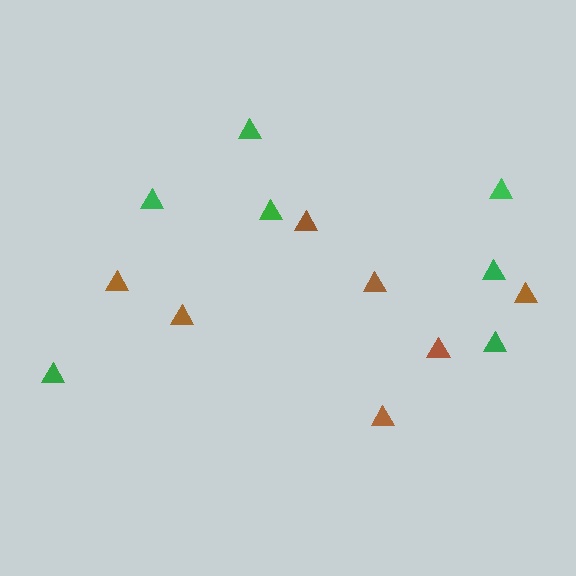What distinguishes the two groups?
There are 2 groups: one group of brown triangles (7) and one group of green triangles (7).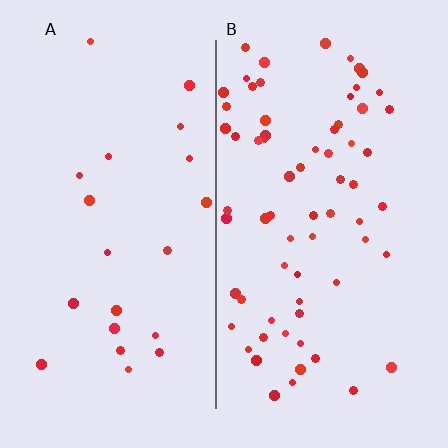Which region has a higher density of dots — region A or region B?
B (the right).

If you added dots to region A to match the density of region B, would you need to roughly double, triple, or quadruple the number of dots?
Approximately triple.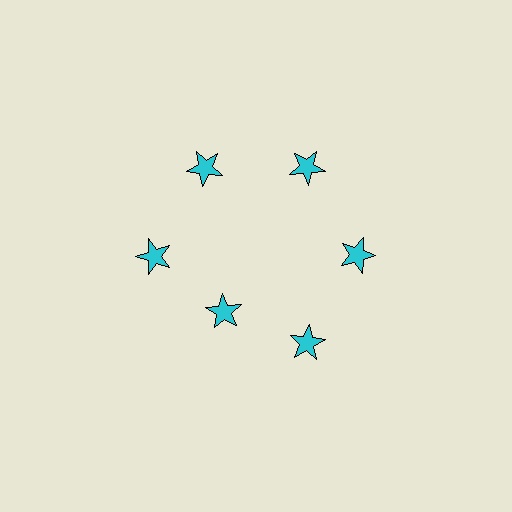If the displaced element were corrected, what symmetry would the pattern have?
It would have 6-fold rotational symmetry — the pattern would map onto itself every 60 degrees.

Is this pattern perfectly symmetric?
No. The 6 cyan stars are arranged in a ring, but one element near the 7 o'clock position is pulled inward toward the center, breaking the 6-fold rotational symmetry.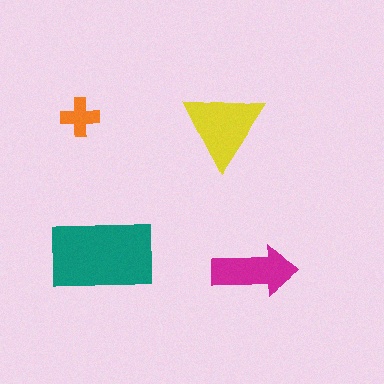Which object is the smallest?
The orange cross.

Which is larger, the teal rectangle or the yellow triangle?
The teal rectangle.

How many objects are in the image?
There are 4 objects in the image.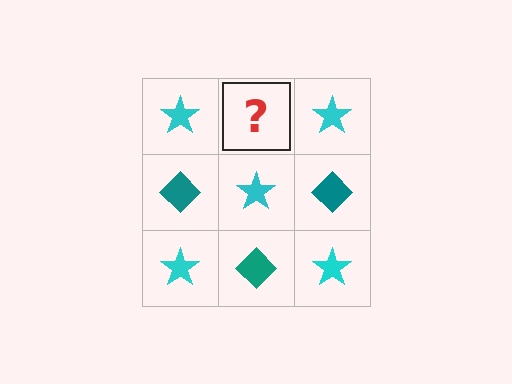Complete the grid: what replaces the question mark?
The question mark should be replaced with a teal diamond.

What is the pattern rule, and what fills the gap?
The rule is that it alternates cyan star and teal diamond in a checkerboard pattern. The gap should be filled with a teal diamond.